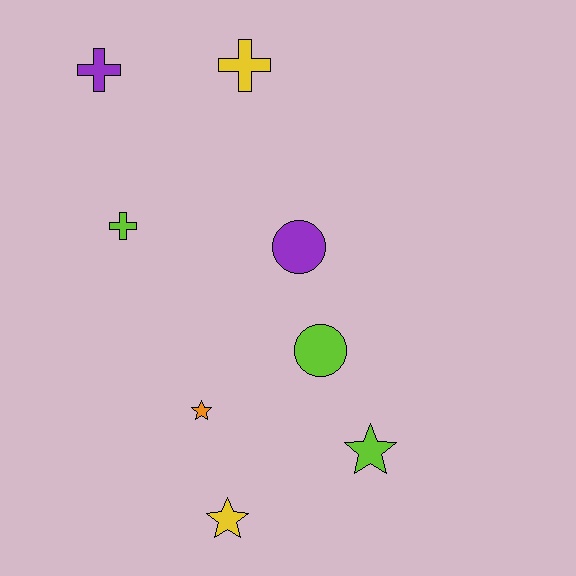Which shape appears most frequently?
Cross, with 3 objects.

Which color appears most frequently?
Lime, with 3 objects.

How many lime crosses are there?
There is 1 lime cross.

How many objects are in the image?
There are 8 objects.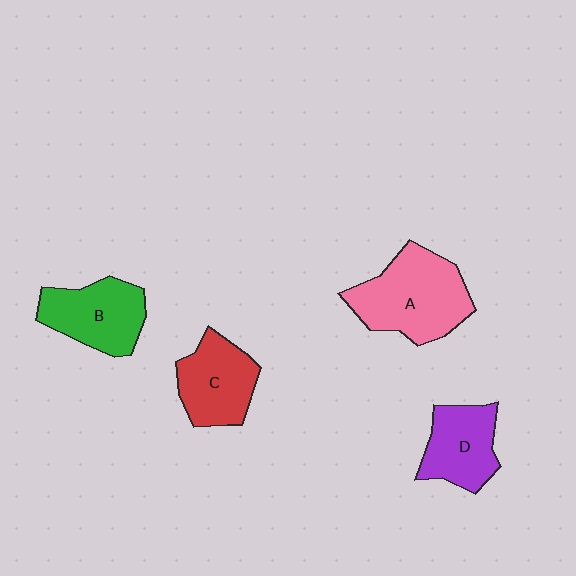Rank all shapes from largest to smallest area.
From largest to smallest: A (pink), B (green), C (red), D (purple).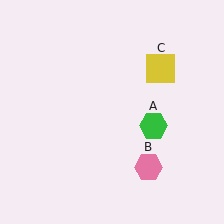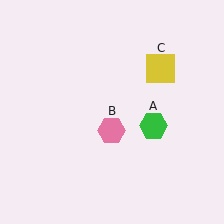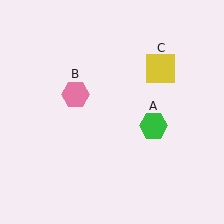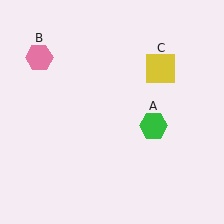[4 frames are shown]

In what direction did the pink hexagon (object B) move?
The pink hexagon (object B) moved up and to the left.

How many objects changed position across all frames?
1 object changed position: pink hexagon (object B).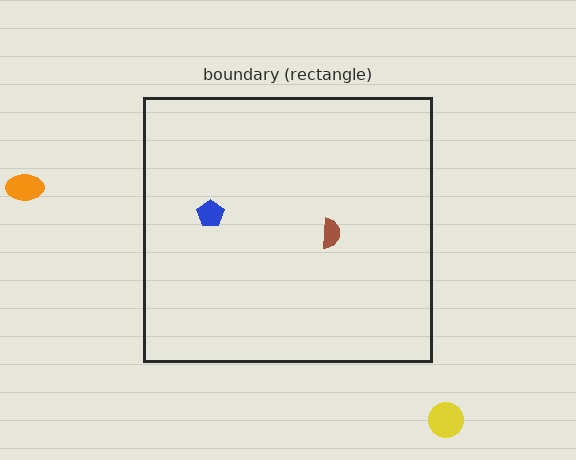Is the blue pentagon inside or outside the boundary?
Inside.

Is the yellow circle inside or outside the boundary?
Outside.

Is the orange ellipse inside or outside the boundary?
Outside.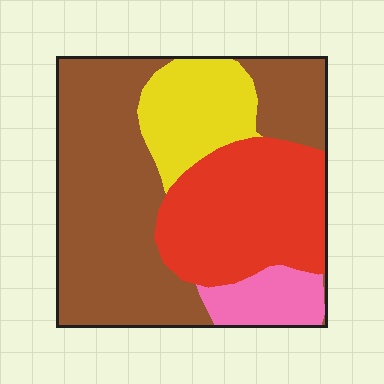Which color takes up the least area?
Pink, at roughly 10%.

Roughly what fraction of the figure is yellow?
Yellow takes up less than a sixth of the figure.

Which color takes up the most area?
Brown, at roughly 50%.